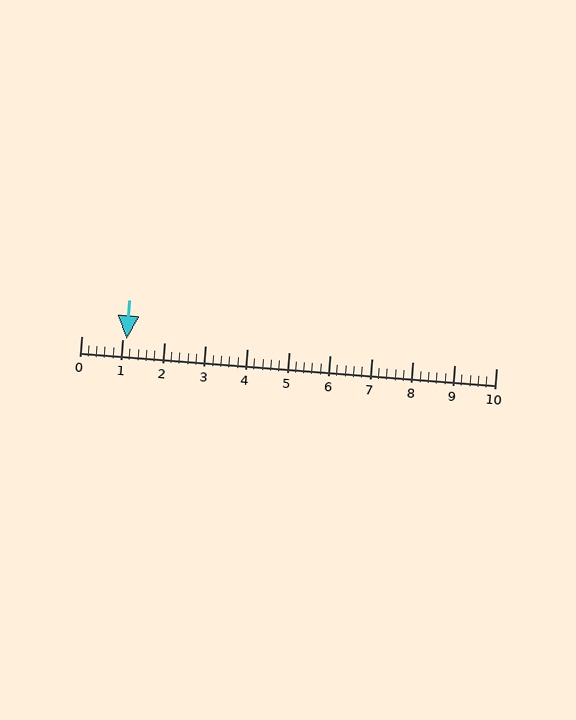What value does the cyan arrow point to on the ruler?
The cyan arrow points to approximately 1.1.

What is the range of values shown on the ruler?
The ruler shows values from 0 to 10.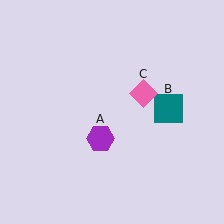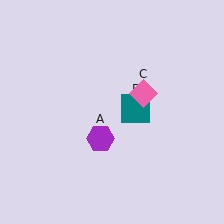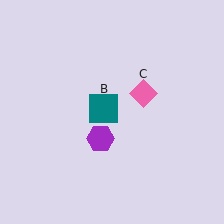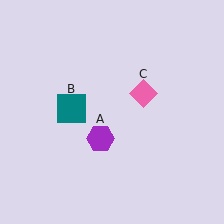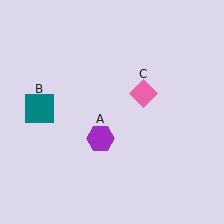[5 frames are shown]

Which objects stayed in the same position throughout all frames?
Purple hexagon (object A) and pink diamond (object C) remained stationary.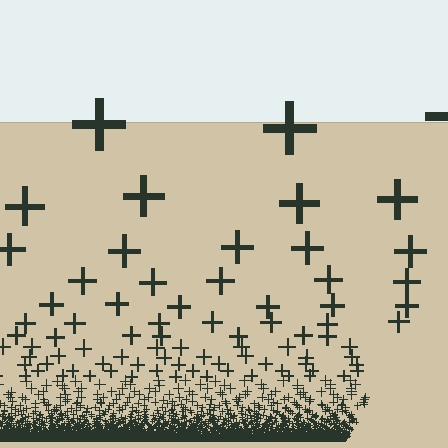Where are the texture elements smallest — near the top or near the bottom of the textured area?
Near the bottom.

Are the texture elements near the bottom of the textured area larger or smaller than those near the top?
Smaller. The gradient is inverted — elements near the bottom are smaller and denser.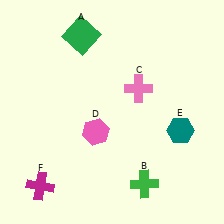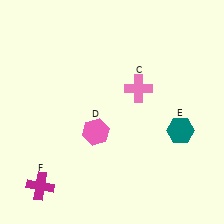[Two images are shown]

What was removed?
The green cross (B), the green square (A) were removed in Image 2.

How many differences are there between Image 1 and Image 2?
There are 2 differences between the two images.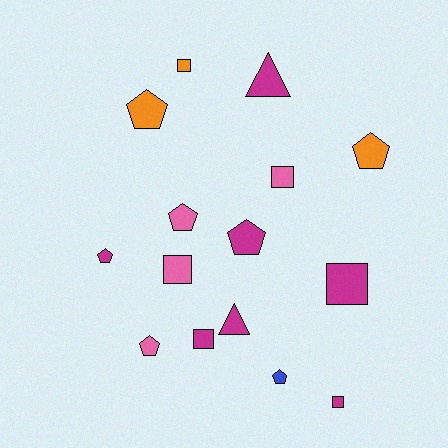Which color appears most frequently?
Magenta, with 7 objects.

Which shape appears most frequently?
Pentagon, with 7 objects.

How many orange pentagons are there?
There are 2 orange pentagons.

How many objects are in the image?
There are 15 objects.